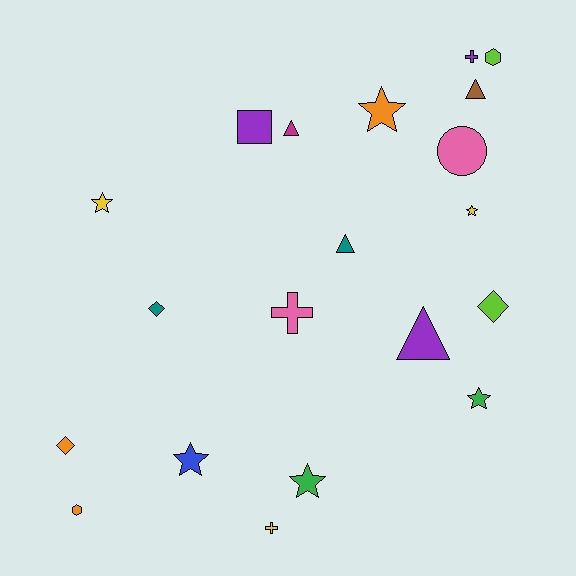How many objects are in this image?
There are 20 objects.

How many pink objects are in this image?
There are 2 pink objects.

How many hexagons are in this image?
There are 2 hexagons.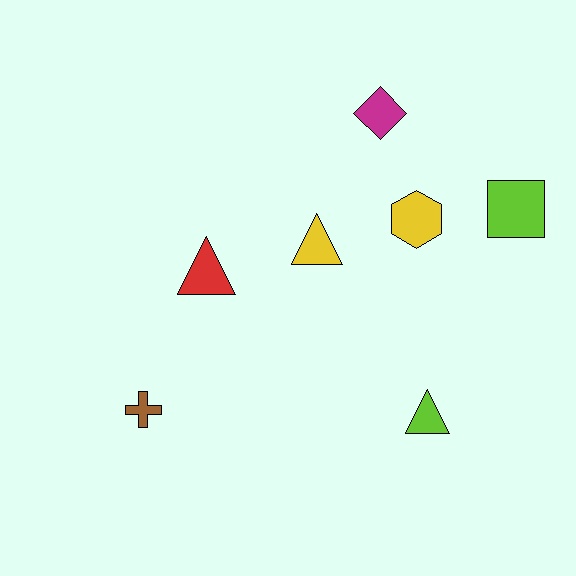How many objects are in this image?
There are 7 objects.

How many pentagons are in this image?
There are no pentagons.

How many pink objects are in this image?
There are no pink objects.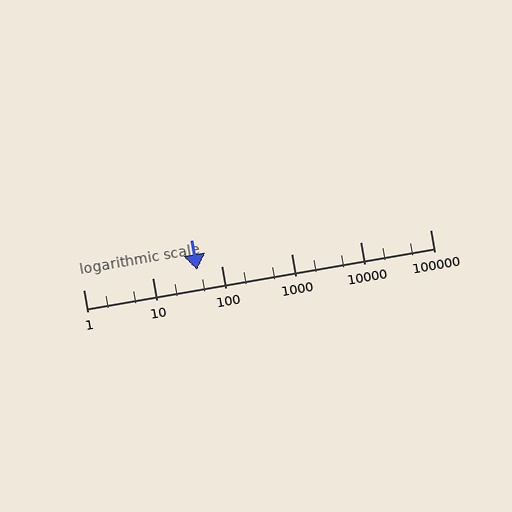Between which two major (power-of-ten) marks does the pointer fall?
The pointer is between 10 and 100.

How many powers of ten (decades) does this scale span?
The scale spans 5 decades, from 1 to 100000.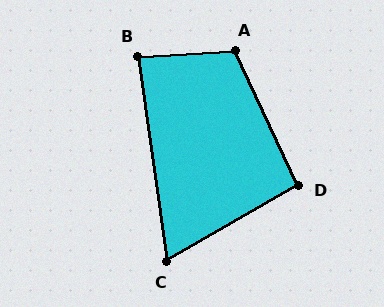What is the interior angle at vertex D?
Approximately 95 degrees (approximately right).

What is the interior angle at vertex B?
Approximately 85 degrees (approximately right).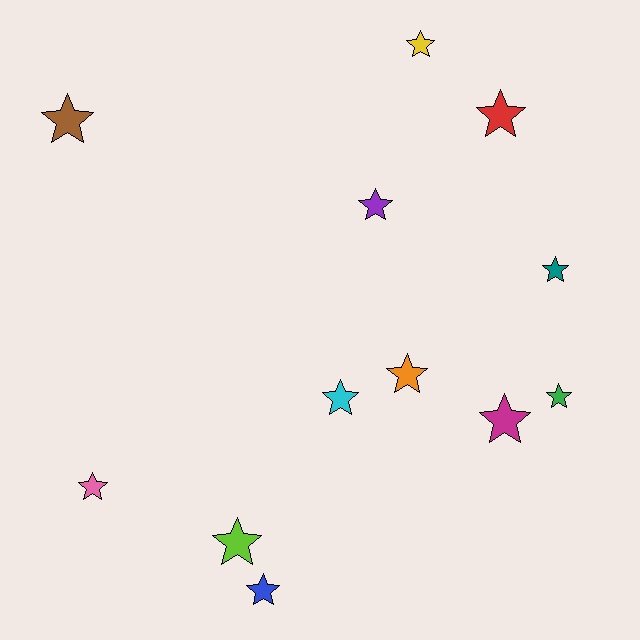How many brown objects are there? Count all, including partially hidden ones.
There is 1 brown object.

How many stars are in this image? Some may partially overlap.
There are 12 stars.